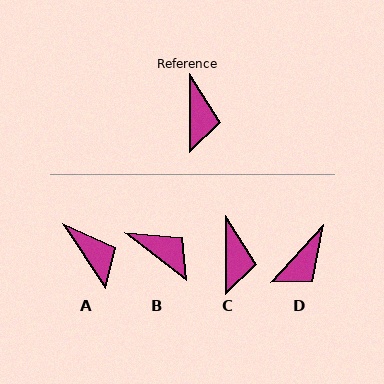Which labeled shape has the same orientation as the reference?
C.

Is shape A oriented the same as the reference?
No, it is off by about 33 degrees.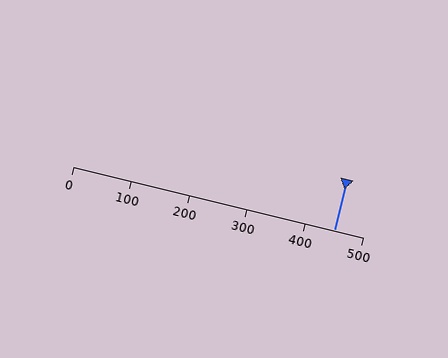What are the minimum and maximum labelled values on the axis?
The axis runs from 0 to 500.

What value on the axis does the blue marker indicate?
The marker indicates approximately 450.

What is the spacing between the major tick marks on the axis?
The major ticks are spaced 100 apart.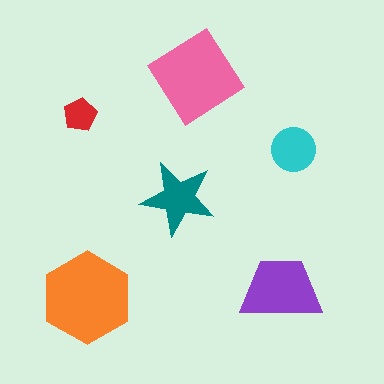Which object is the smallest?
The red pentagon.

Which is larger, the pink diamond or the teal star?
The pink diamond.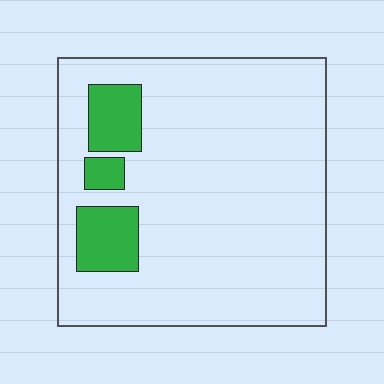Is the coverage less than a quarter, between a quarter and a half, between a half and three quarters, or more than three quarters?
Less than a quarter.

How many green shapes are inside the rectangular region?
3.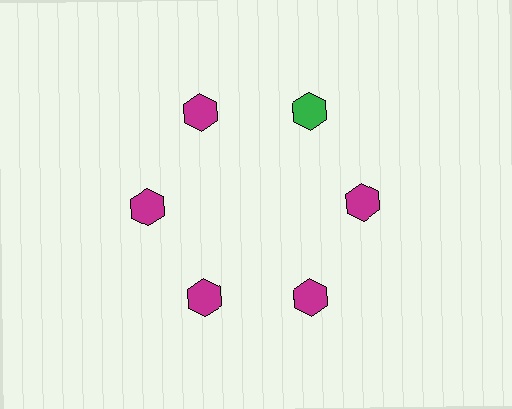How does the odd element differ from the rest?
It has a different color: green instead of magenta.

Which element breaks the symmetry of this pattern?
The green hexagon at roughly the 1 o'clock position breaks the symmetry. All other shapes are magenta hexagons.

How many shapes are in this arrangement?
There are 6 shapes arranged in a ring pattern.